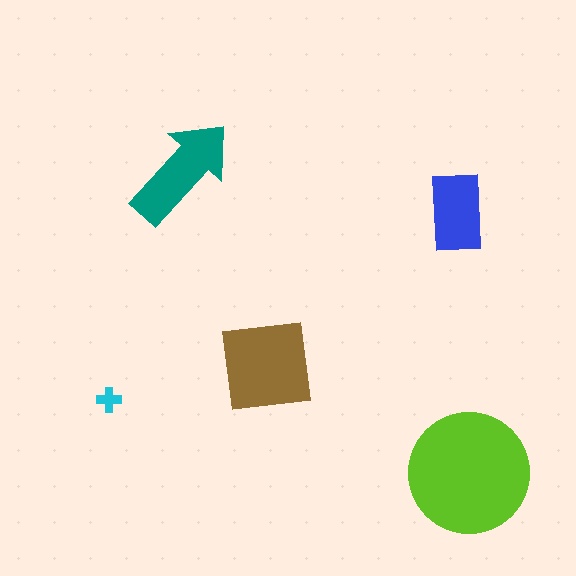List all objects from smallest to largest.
The cyan cross, the blue rectangle, the teal arrow, the brown square, the lime circle.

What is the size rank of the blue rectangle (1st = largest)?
4th.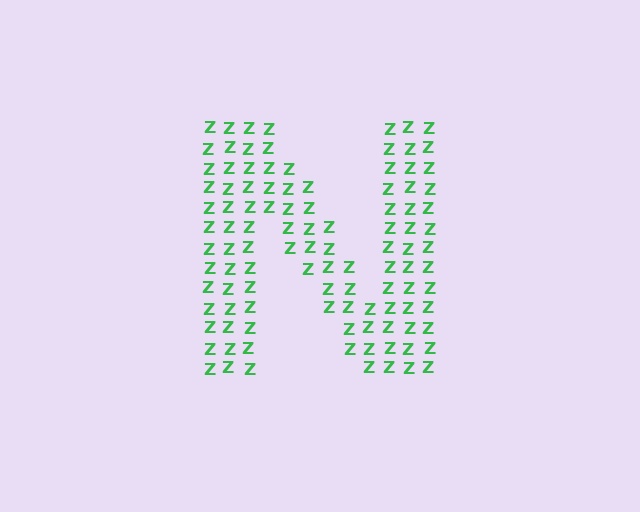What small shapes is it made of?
It is made of small letter Z's.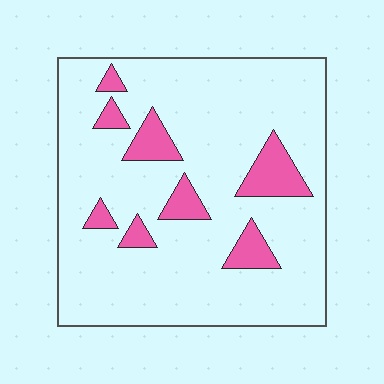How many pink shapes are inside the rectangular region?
8.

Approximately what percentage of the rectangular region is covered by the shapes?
Approximately 15%.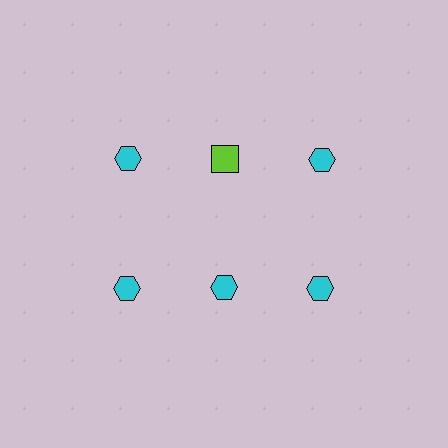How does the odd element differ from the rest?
It differs in both color (lime instead of cyan) and shape (square instead of hexagon).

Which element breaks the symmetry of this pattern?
The lime square in the top row, second from left column breaks the symmetry. All other shapes are cyan hexagons.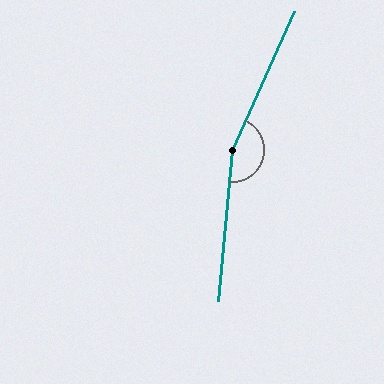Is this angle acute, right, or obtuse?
It is obtuse.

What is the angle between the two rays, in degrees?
Approximately 162 degrees.